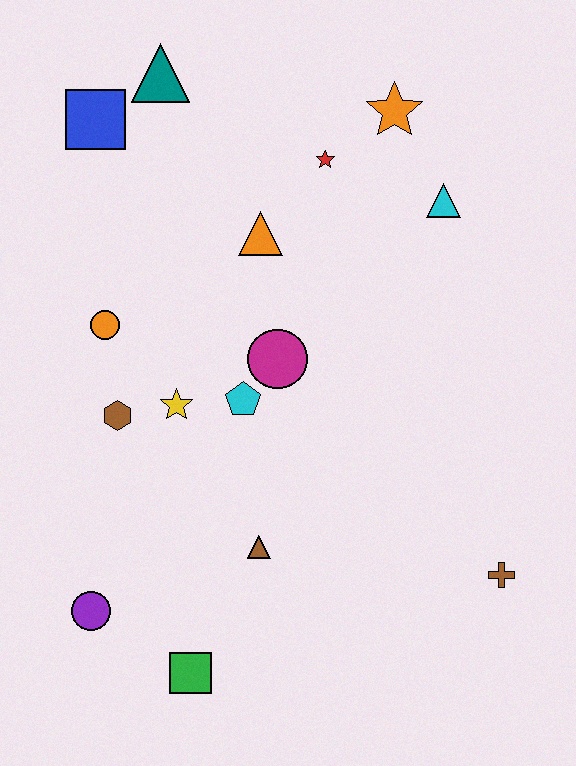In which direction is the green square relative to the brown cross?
The green square is to the left of the brown cross.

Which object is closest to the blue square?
The teal triangle is closest to the blue square.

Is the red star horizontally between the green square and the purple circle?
No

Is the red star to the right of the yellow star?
Yes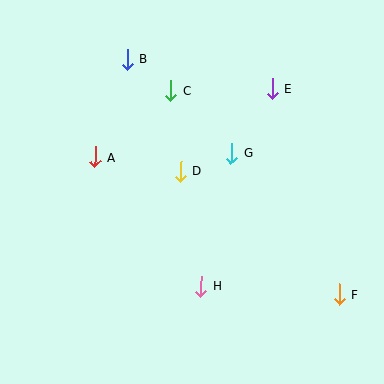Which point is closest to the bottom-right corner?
Point F is closest to the bottom-right corner.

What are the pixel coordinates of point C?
Point C is at (170, 90).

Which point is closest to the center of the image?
Point D at (181, 171) is closest to the center.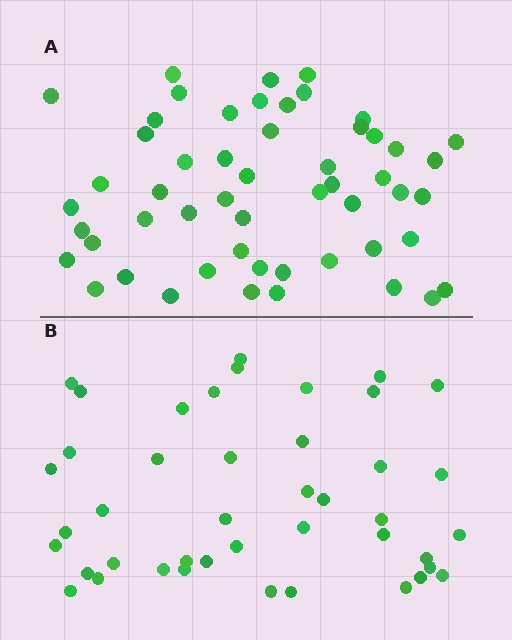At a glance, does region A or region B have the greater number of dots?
Region A (the top region) has more dots.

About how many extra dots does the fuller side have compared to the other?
Region A has roughly 10 or so more dots than region B.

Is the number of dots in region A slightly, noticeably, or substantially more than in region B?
Region A has only slightly more — the two regions are fairly close. The ratio is roughly 1.2 to 1.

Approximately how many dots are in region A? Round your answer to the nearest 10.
About 50 dots. (The exact count is 53, which rounds to 50.)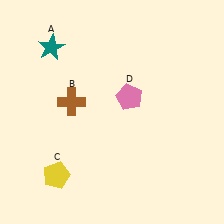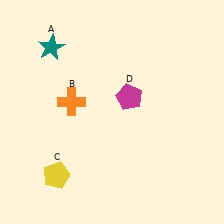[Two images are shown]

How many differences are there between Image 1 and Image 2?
There are 2 differences between the two images.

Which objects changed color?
B changed from brown to orange. D changed from pink to magenta.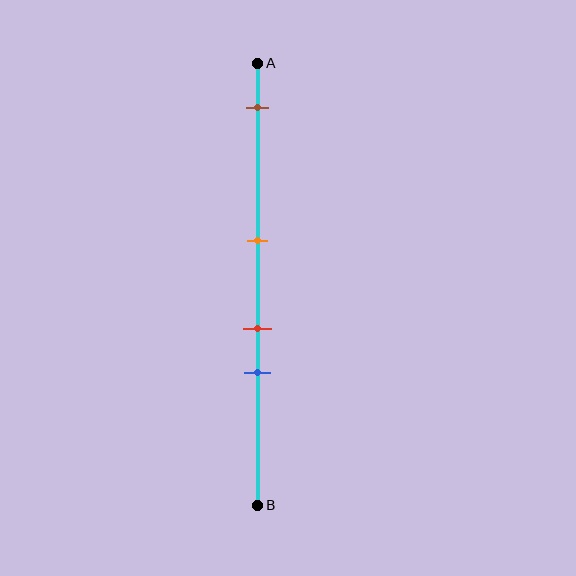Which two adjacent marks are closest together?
The red and blue marks are the closest adjacent pair.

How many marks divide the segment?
There are 4 marks dividing the segment.